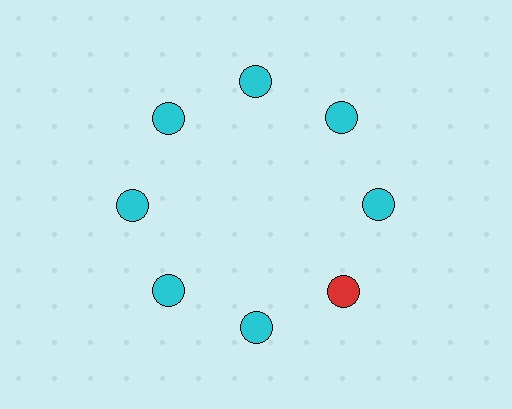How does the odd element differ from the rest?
It has a different color: red instead of cyan.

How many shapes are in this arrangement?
There are 8 shapes arranged in a ring pattern.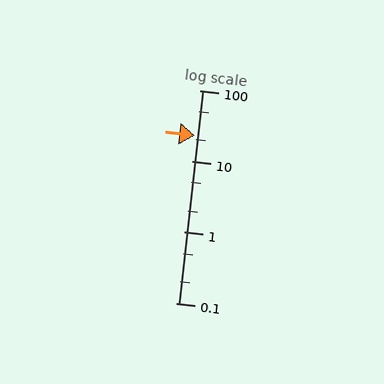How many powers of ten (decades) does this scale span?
The scale spans 3 decades, from 0.1 to 100.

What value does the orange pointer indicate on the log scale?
The pointer indicates approximately 23.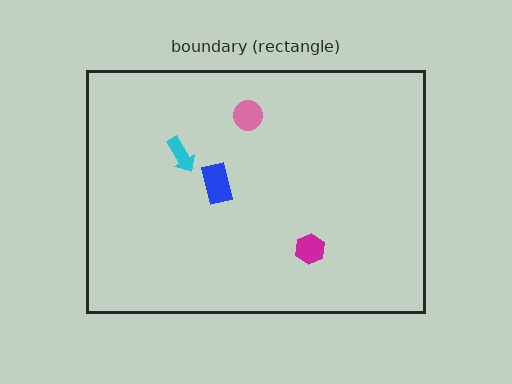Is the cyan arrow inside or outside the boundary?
Inside.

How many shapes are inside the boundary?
4 inside, 0 outside.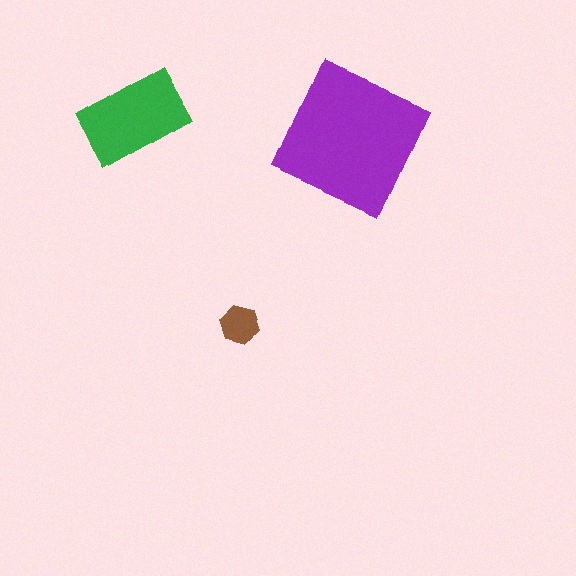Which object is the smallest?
The brown hexagon.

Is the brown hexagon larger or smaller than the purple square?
Smaller.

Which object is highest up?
The green rectangle is topmost.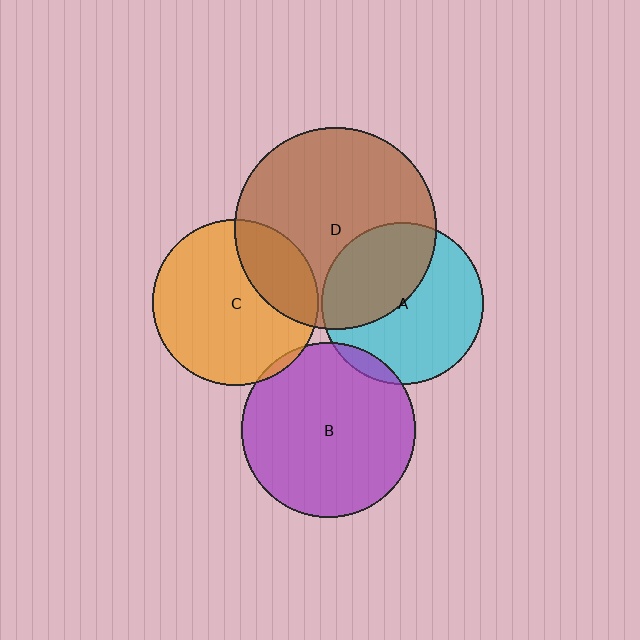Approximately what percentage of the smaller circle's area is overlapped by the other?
Approximately 25%.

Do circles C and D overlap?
Yes.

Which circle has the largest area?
Circle D (brown).